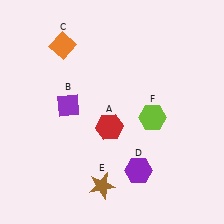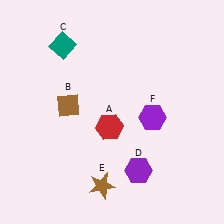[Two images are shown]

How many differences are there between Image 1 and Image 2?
There are 3 differences between the two images.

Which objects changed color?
B changed from purple to brown. C changed from orange to teal. F changed from lime to purple.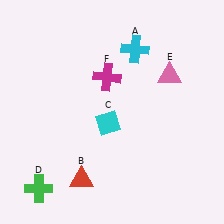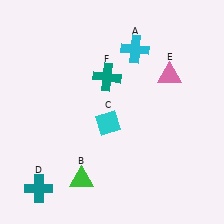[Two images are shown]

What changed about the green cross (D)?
In Image 1, D is green. In Image 2, it changed to teal.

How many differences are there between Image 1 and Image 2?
There are 3 differences between the two images.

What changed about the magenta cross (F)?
In Image 1, F is magenta. In Image 2, it changed to teal.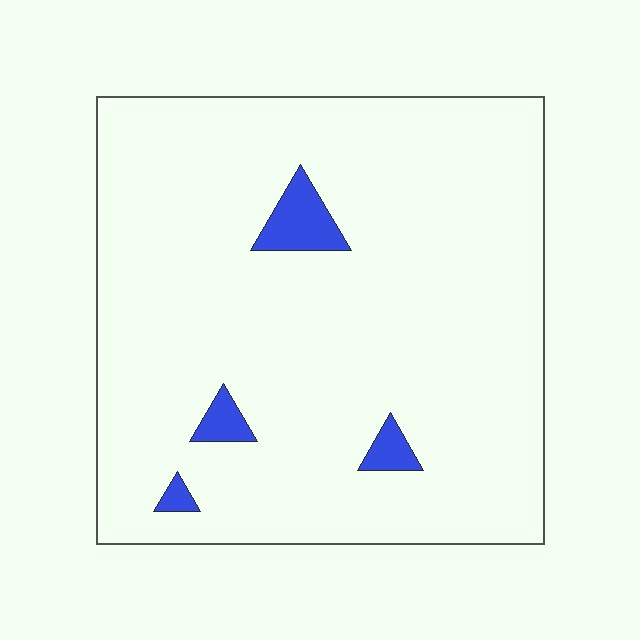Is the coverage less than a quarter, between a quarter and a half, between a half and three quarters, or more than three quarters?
Less than a quarter.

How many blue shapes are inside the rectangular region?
4.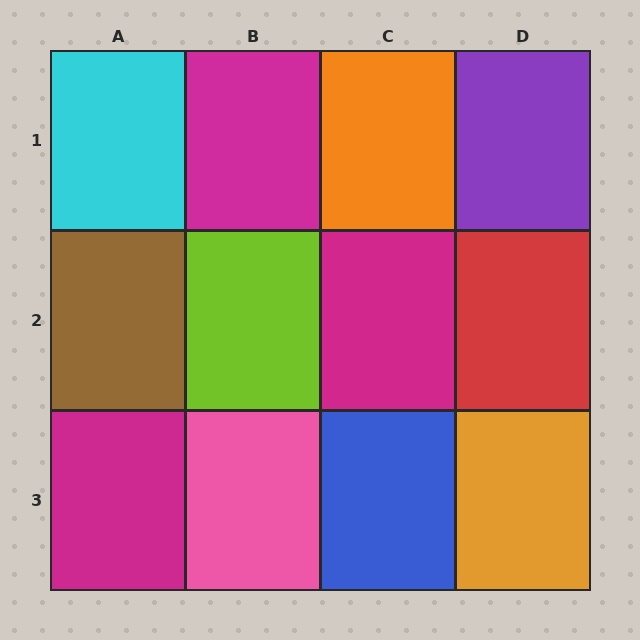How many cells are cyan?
1 cell is cyan.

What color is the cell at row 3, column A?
Magenta.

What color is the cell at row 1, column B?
Magenta.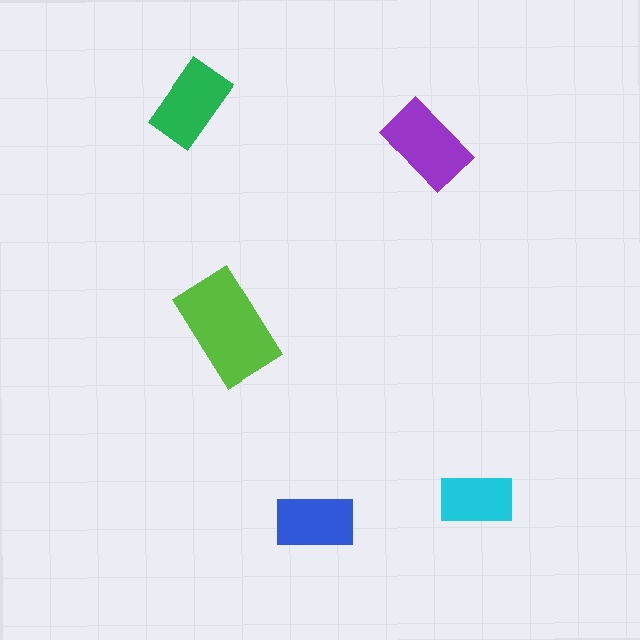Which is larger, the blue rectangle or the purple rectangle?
The purple one.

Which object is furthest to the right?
The cyan rectangle is rightmost.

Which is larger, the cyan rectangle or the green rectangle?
The green one.